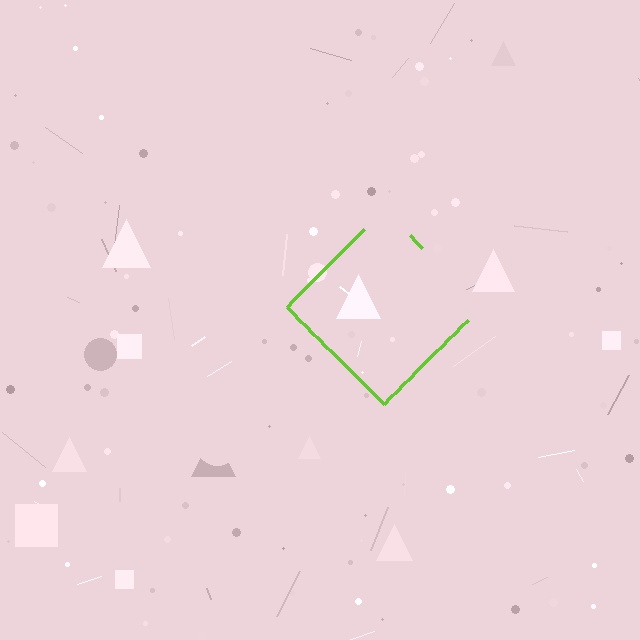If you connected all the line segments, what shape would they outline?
They would outline a diamond.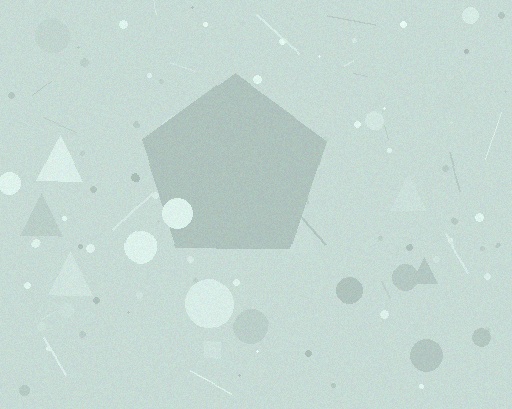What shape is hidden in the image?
A pentagon is hidden in the image.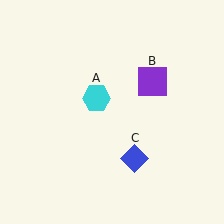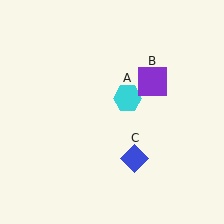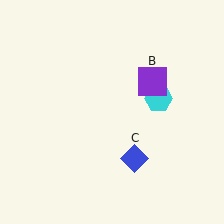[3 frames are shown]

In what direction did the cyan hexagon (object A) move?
The cyan hexagon (object A) moved right.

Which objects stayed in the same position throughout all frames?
Purple square (object B) and blue diamond (object C) remained stationary.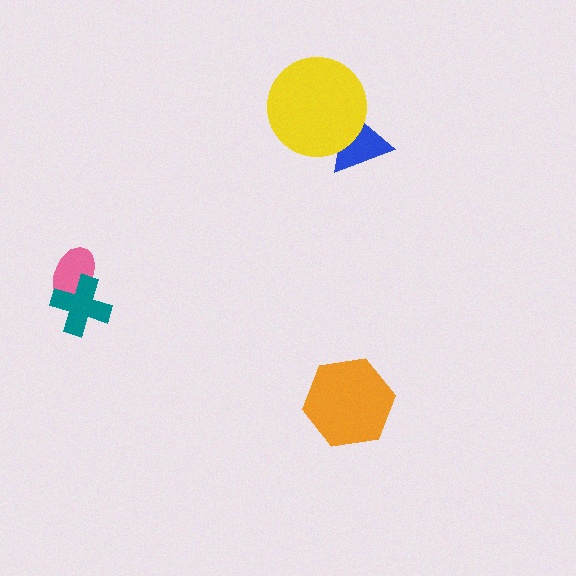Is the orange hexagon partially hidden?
No, no other shape covers it.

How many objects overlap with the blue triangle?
1 object overlaps with the blue triangle.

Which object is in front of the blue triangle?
The yellow circle is in front of the blue triangle.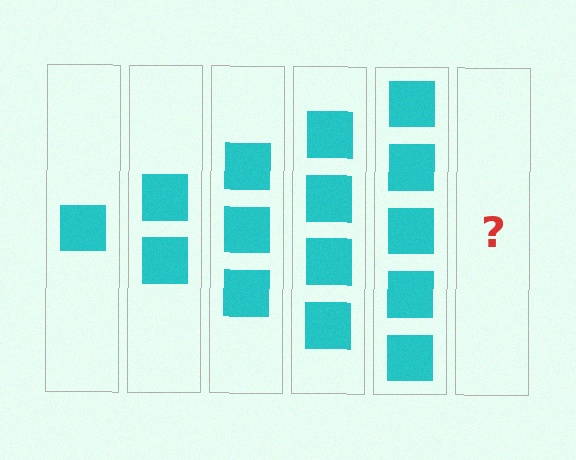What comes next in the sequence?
The next element should be 6 squares.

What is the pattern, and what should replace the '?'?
The pattern is that each step adds one more square. The '?' should be 6 squares.